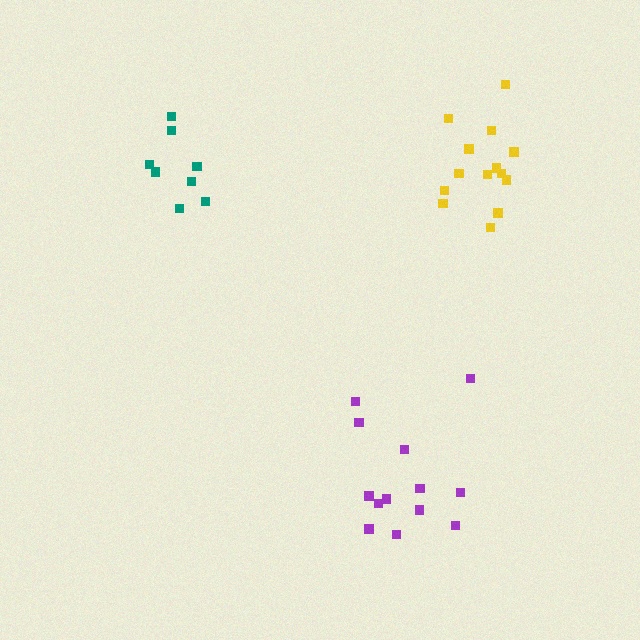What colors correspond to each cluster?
The clusters are colored: purple, teal, yellow.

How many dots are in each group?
Group 1: 13 dots, Group 2: 8 dots, Group 3: 14 dots (35 total).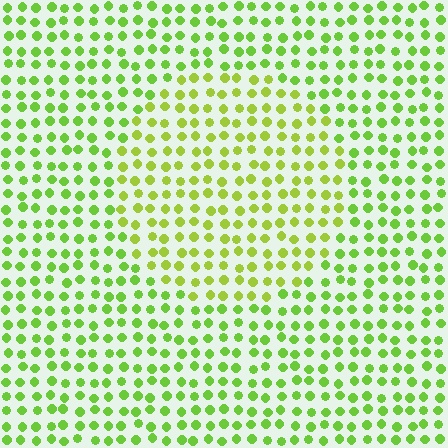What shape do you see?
I see a circle.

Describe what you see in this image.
The image is filled with small lime elements in a uniform arrangement. A circle-shaped region is visible where the elements are tinted to a slightly different hue, forming a subtle color boundary.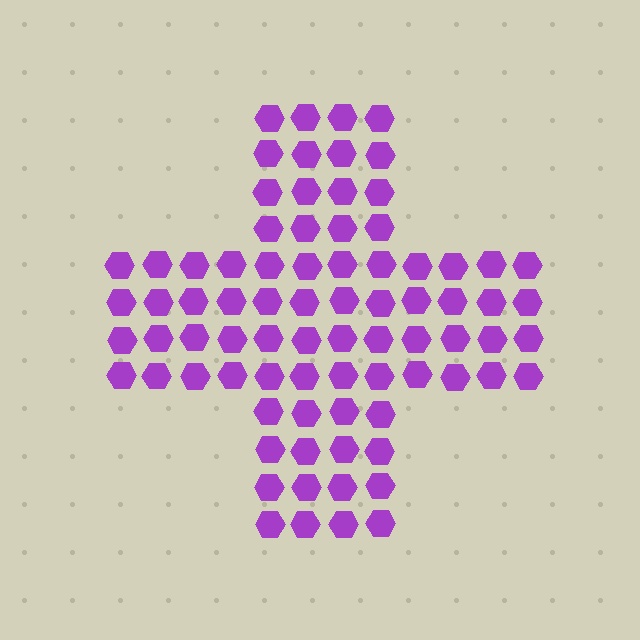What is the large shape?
The large shape is a cross.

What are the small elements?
The small elements are hexagons.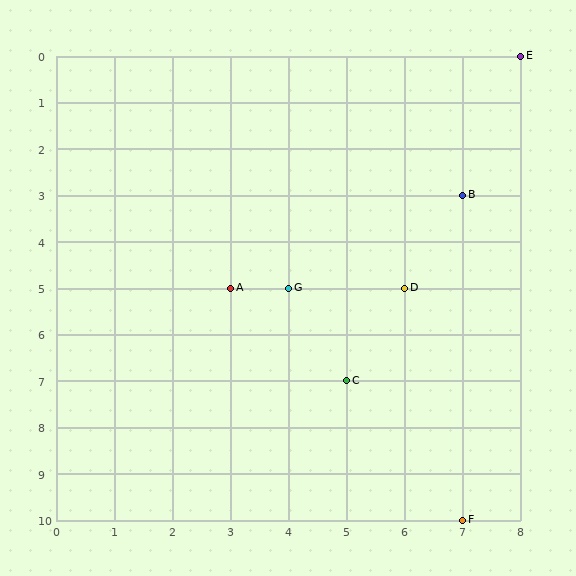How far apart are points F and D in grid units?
Points F and D are 1 column and 5 rows apart (about 5.1 grid units diagonally).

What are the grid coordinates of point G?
Point G is at grid coordinates (4, 5).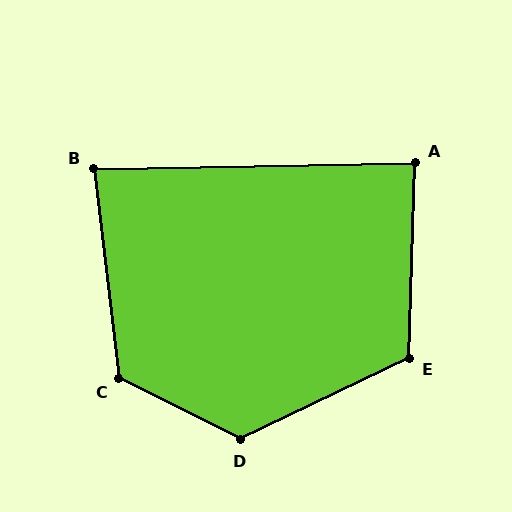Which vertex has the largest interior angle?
D, at approximately 128 degrees.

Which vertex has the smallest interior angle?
B, at approximately 84 degrees.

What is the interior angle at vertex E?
Approximately 117 degrees (obtuse).